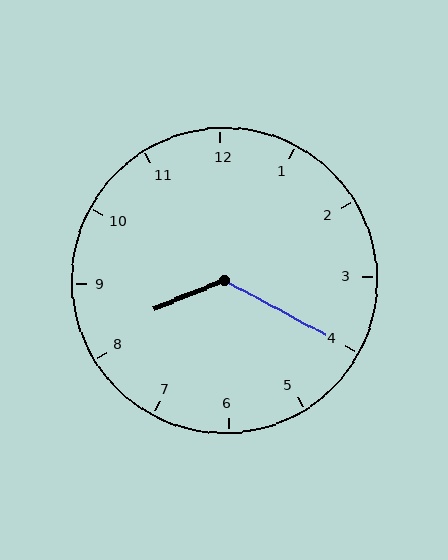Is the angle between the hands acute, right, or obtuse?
It is obtuse.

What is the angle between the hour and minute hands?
Approximately 130 degrees.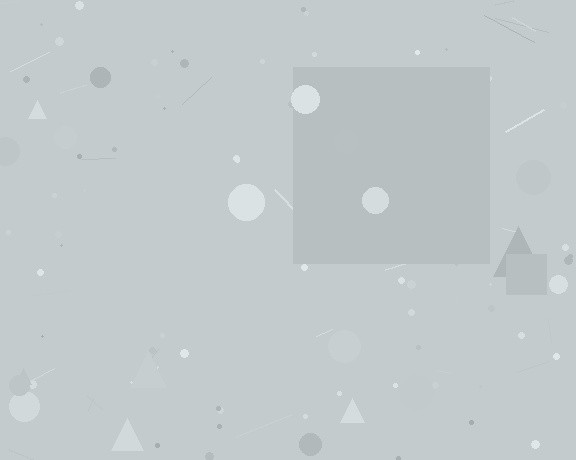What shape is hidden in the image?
A square is hidden in the image.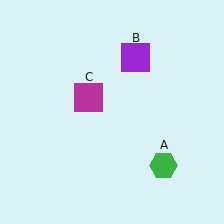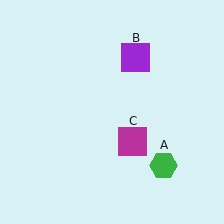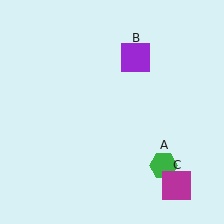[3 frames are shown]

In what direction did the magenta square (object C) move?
The magenta square (object C) moved down and to the right.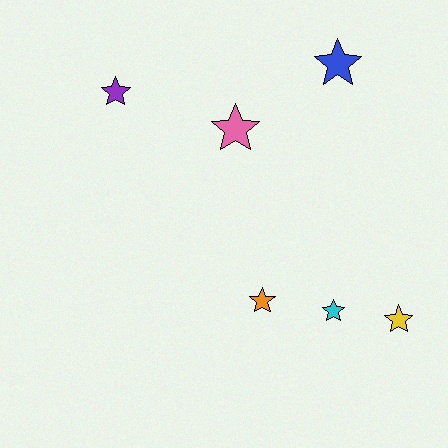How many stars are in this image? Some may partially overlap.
There are 6 stars.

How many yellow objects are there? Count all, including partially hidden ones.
There is 1 yellow object.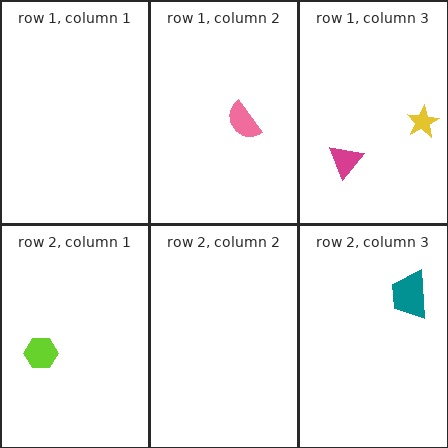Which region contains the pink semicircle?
The row 1, column 2 region.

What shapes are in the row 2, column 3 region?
The teal trapezoid.